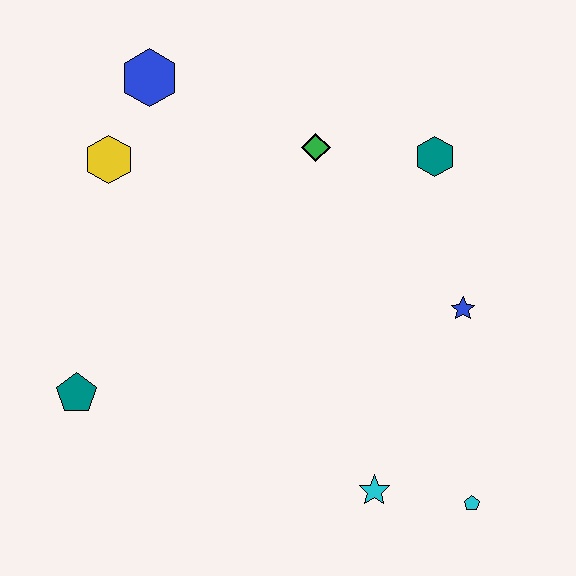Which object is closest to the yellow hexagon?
The blue hexagon is closest to the yellow hexagon.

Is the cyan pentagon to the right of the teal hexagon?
Yes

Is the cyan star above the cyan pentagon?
Yes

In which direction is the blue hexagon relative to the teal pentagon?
The blue hexagon is above the teal pentagon.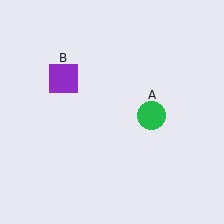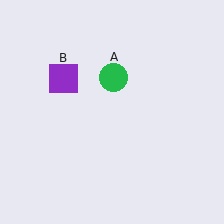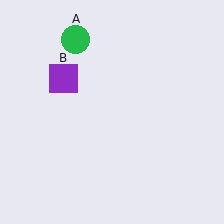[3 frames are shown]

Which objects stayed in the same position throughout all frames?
Purple square (object B) remained stationary.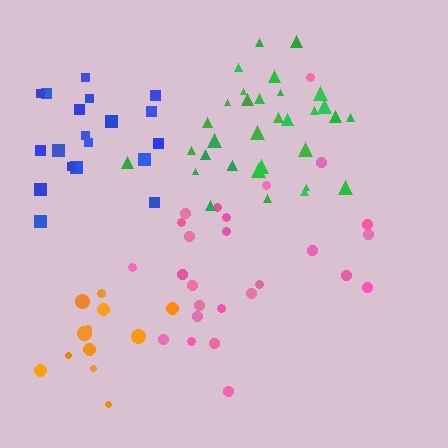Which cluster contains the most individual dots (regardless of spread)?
Green (33).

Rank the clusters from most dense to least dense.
green, orange, pink, blue.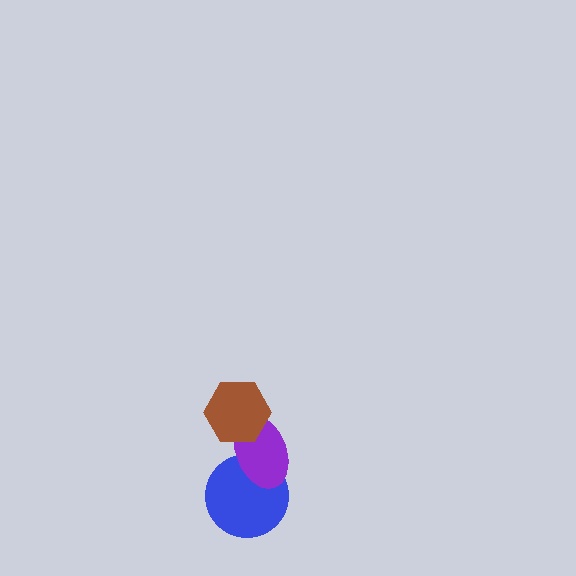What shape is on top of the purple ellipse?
The brown hexagon is on top of the purple ellipse.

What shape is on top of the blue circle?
The purple ellipse is on top of the blue circle.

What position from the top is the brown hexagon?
The brown hexagon is 1st from the top.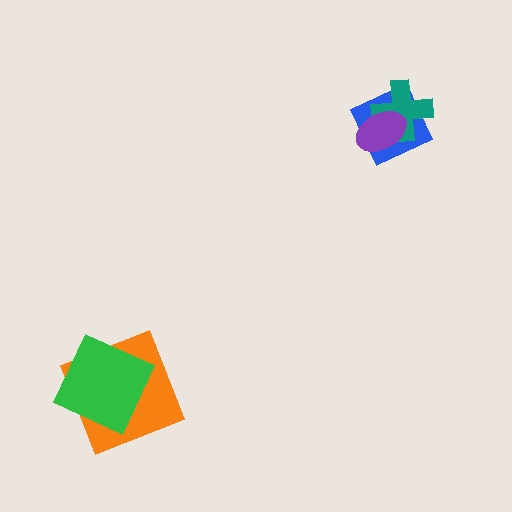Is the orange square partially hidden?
Yes, it is partially covered by another shape.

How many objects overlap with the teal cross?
2 objects overlap with the teal cross.